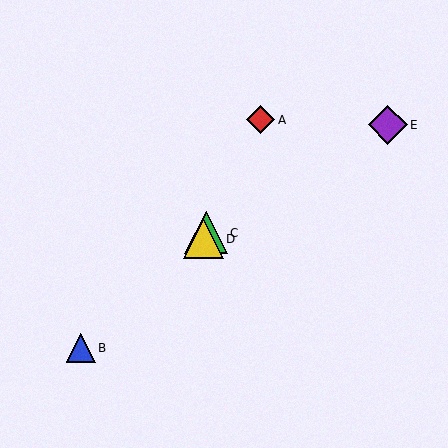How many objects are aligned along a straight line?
3 objects (A, C, D) are aligned along a straight line.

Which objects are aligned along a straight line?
Objects A, C, D are aligned along a straight line.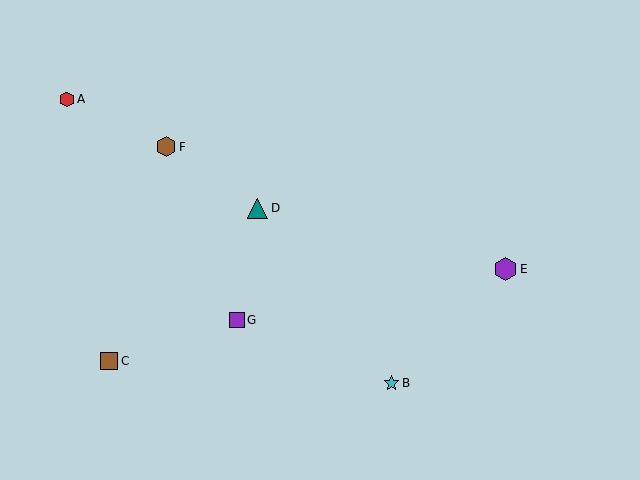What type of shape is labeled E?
Shape E is a purple hexagon.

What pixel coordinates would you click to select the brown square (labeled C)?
Click at (109, 361) to select the brown square C.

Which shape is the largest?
The purple hexagon (labeled E) is the largest.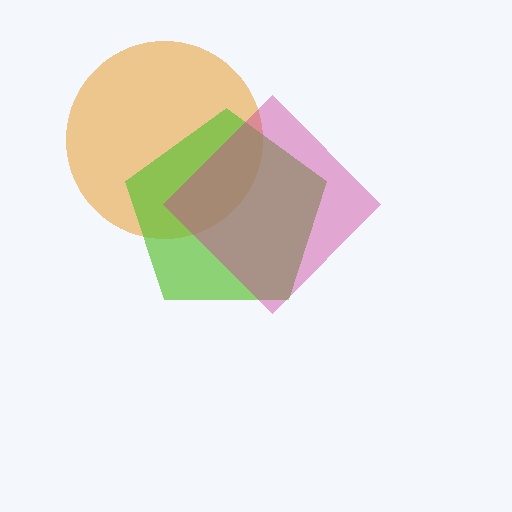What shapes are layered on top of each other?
The layered shapes are: an orange circle, a lime pentagon, a magenta diamond.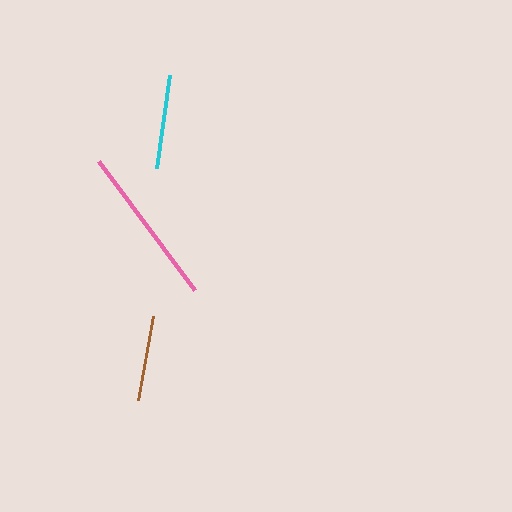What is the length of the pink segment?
The pink segment is approximately 161 pixels long.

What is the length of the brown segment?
The brown segment is approximately 86 pixels long.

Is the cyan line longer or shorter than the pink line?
The pink line is longer than the cyan line.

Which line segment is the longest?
The pink line is the longest at approximately 161 pixels.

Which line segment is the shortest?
The brown line is the shortest at approximately 86 pixels.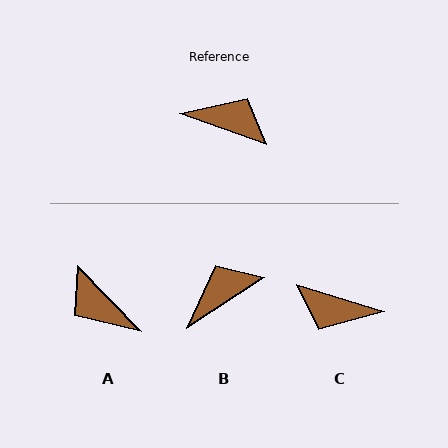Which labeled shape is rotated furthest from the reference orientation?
C, about 177 degrees away.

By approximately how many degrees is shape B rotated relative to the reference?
Approximately 53 degrees counter-clockwise.